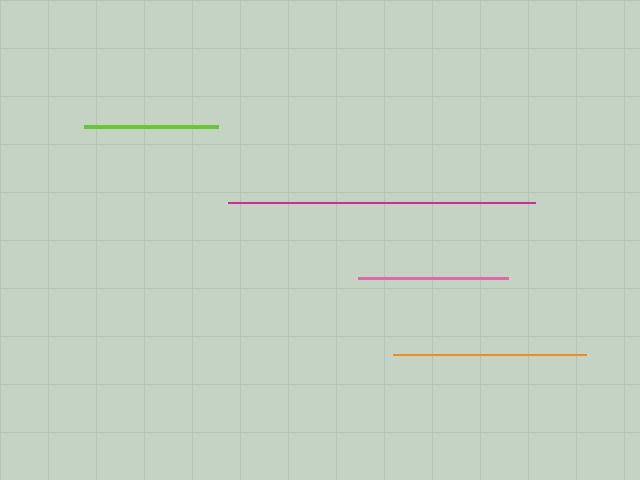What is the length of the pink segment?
The pink segment is approximately 150 pixels long.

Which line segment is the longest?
The magenta line is the longest at approximately 307 pixels.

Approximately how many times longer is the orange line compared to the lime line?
The orange line is approximately 1.4 times the length of the lime line.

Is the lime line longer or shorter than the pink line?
The pink line is longer than the lime line.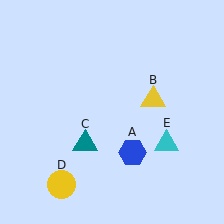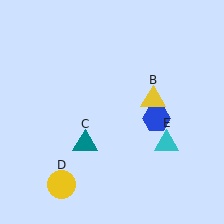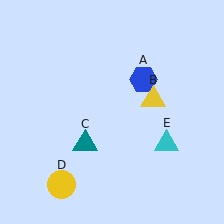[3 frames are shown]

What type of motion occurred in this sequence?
The blue hexagon (object A) rotated counterclockwise around the center of the scene.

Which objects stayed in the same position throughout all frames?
Yellow triangle (object B) and teal triangle (object C) and yellow circle (object D) and cyan triangle (object E) remained stationary.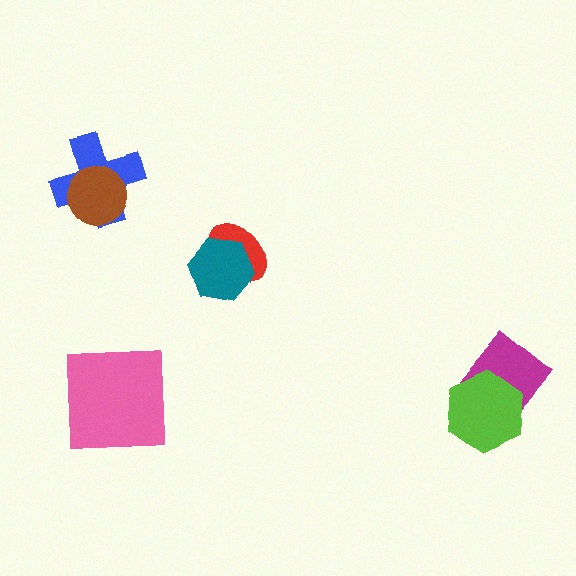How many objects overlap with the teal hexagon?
1 object overlaps with the teal hexagon.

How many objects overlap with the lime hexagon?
1 object overlaps with the lime hexagon.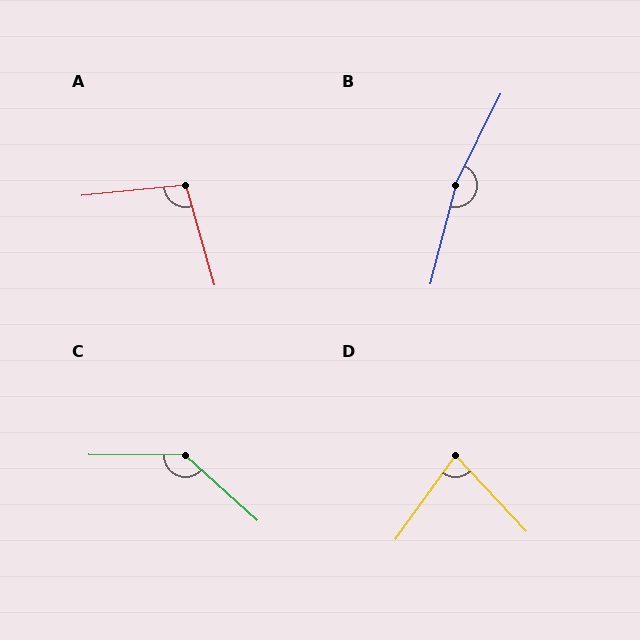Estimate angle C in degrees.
Approximately 138 degrees.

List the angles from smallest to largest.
D (78°), A (100°), C (138°), B (168°).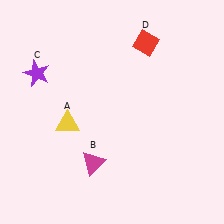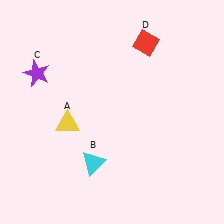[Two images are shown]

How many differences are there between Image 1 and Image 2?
There is 1 difference between the two images.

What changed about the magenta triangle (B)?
In Image 1, B is magenta. In Image 2, it changed to cyan.